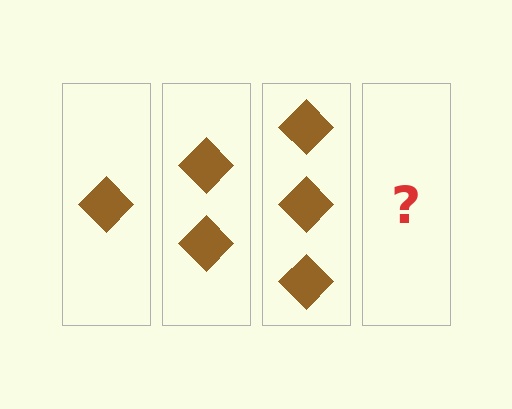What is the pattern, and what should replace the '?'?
The pattern is that each step adds one more diamond. The '?' should be 4 diamonds.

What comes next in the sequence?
The next element should be 4 diamonds.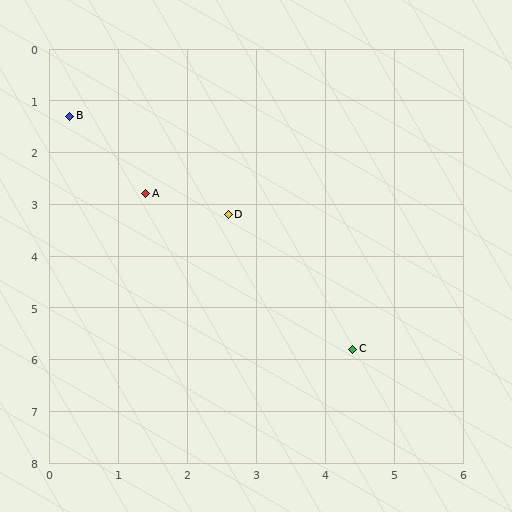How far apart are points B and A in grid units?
Points B and A are about 1.9 grid units apart.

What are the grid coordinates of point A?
Point A is at approximately (1.4, 2.8).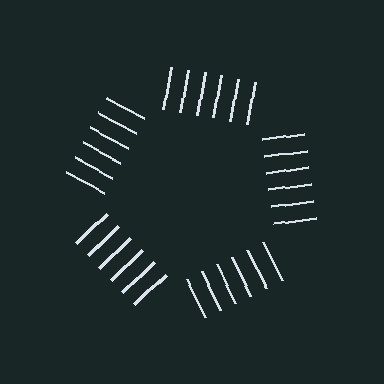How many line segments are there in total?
30 — 6 along each of the 5 edges.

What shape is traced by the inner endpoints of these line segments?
An illusory pentagon — the line segments terminate on its edges but no continuous stroke is drawn.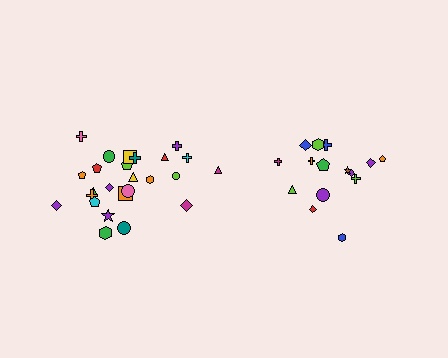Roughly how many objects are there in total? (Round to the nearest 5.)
Roughly 40 objects in total.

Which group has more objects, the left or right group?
The left group.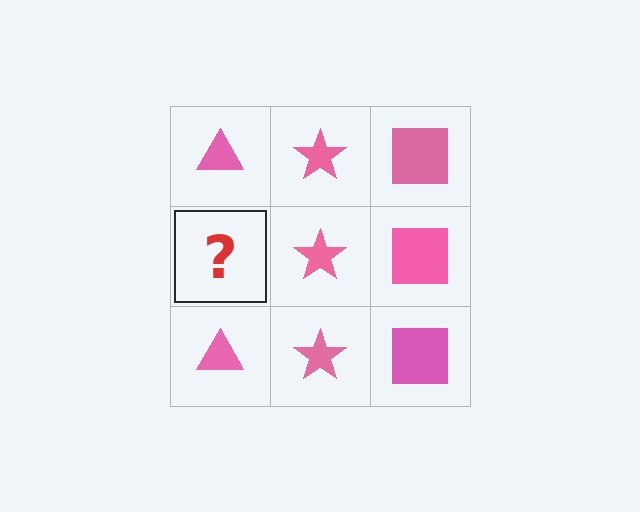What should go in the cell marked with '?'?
The missing cell should contain a pink triangle.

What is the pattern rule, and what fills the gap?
The rule is that each column has a consistent shape. The gap should be filled with a pink triangle.